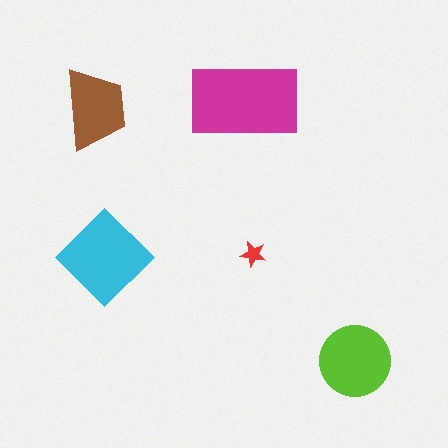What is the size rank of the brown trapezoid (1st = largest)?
4th.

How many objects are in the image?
There are 5 objects in the image.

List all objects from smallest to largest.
The red star, the brown trapezoid, the lime circle, the cyan diamond, the magenta rectangle.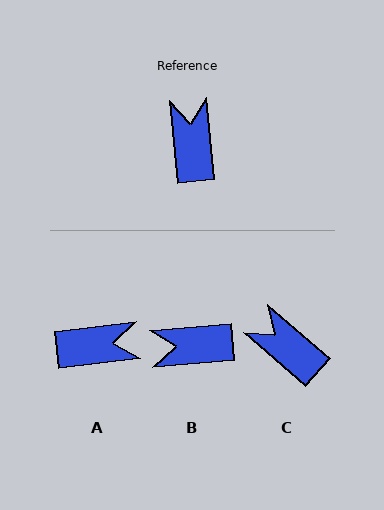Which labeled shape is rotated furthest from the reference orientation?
B, about 89 degrees away.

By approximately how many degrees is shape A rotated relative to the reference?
Approximately 89 degrees clockwise.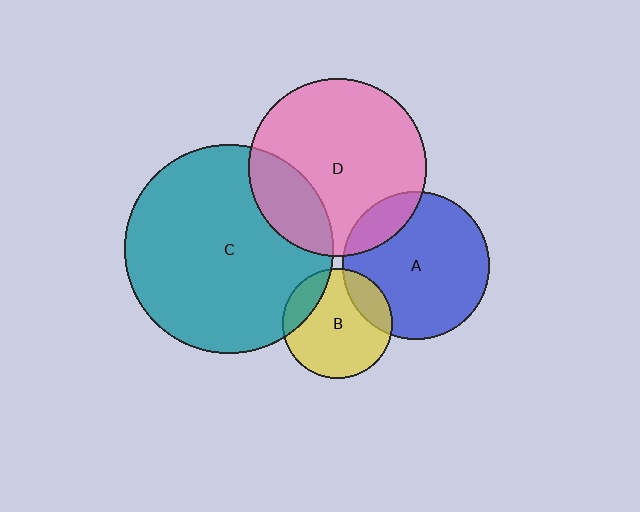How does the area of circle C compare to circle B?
Approximately 3.6 times.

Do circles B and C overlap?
Yes.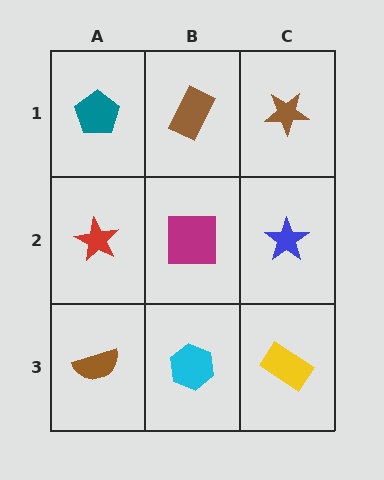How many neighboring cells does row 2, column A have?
3.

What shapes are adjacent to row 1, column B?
A magenta square (row 2, column B), a teal pentagon (row 1, column A), a brown star (row 1, column C).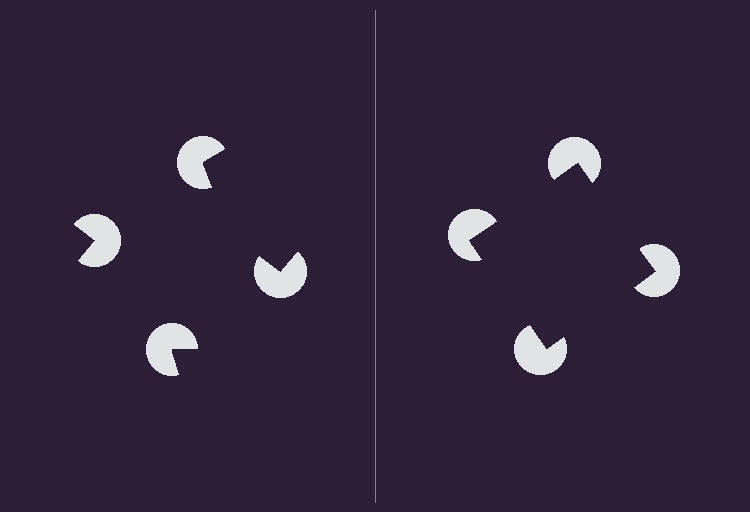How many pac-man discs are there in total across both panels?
8 — 4 on each side.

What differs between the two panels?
The pac-man discs are positioned identically on both sides; only the wedge orientations differ. On the right they align to a square; on the left they are misaligned.